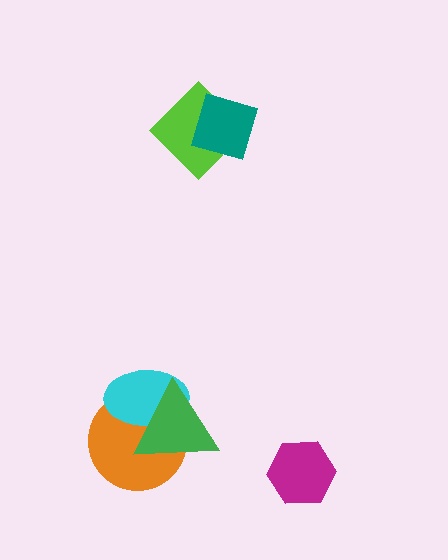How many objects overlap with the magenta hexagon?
0 objects overlap with the magenta hexagon.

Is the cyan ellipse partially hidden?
Yes, it is partially covered by another shape.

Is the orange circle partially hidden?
Yes, it is partially covered by another shape.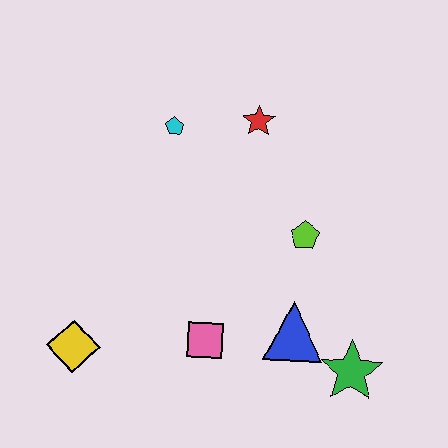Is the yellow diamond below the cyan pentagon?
Yes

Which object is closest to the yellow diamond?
The pink square is closest to the yellow diamond.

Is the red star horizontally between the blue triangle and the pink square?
Yes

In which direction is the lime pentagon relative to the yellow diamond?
The lime pentagon is to the right of the yellow diamond.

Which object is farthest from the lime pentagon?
The yellow diamond is farthest from the lime pentagon.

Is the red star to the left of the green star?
Yes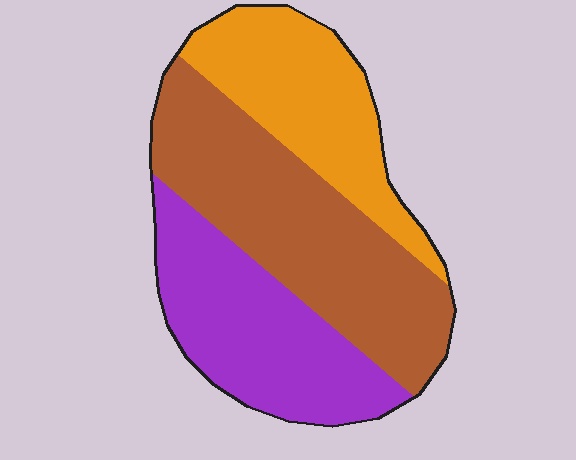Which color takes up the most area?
Brown, at roughly 40%.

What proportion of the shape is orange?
Orange covers roughly 25% of the shape.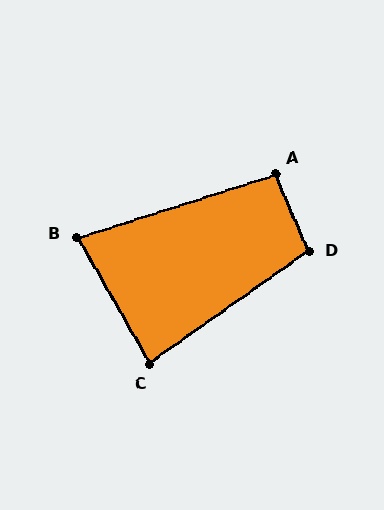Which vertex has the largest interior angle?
D, at approximately 102 degrees.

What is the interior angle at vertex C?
Approximately 85 degrees (acute).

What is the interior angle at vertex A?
Approximately 95 degrees (obtuse).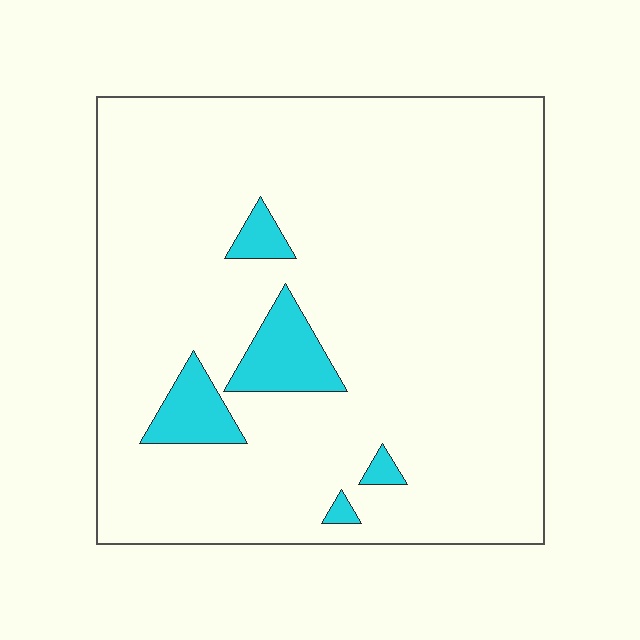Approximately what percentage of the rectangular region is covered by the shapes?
Approximately 10%.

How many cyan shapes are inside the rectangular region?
5.